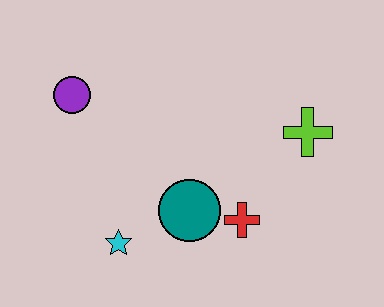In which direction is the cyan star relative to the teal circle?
The cyan star is to the left of the teal circle.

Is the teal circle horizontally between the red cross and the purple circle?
Yes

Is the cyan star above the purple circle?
No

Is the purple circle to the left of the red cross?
Yes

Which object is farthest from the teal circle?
The purple circle is farthest from the teal circle.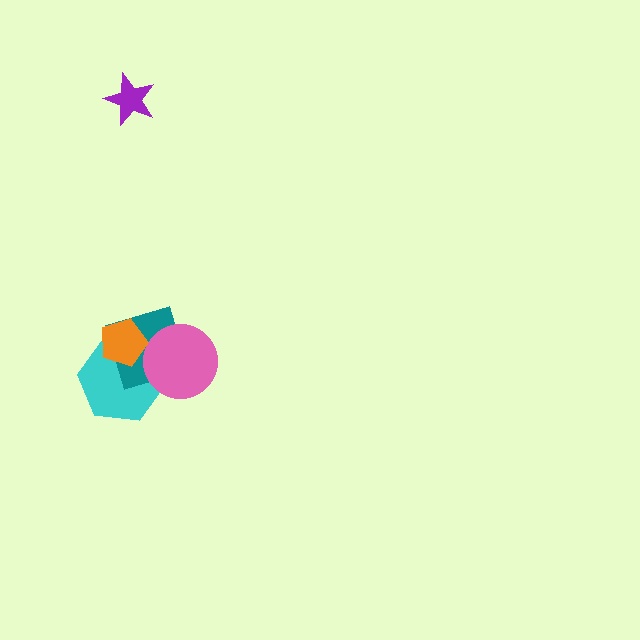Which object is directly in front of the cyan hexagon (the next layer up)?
The teal diamond is directly in front of the cyan hexagon.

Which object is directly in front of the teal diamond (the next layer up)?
The pink circle is directly in front of the teal diamond.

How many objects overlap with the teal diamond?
3 objects overlap with the teal diamond.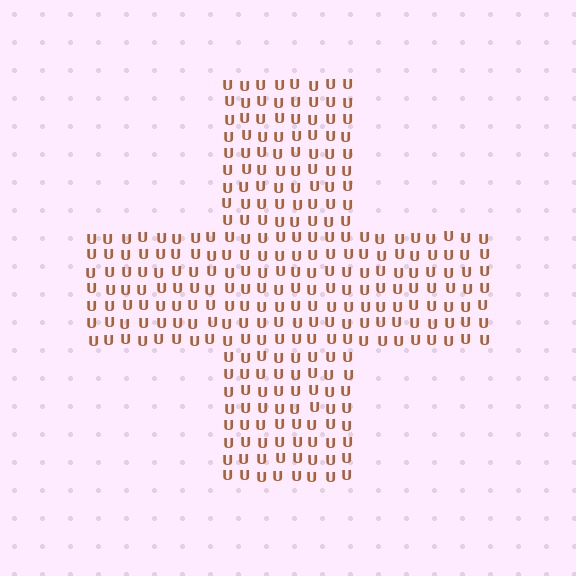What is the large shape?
The large shape is a cross.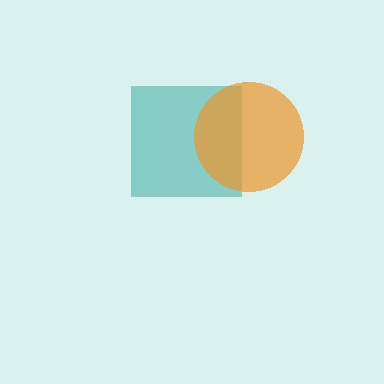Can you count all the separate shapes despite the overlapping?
Yes, there are 2 separate shapes.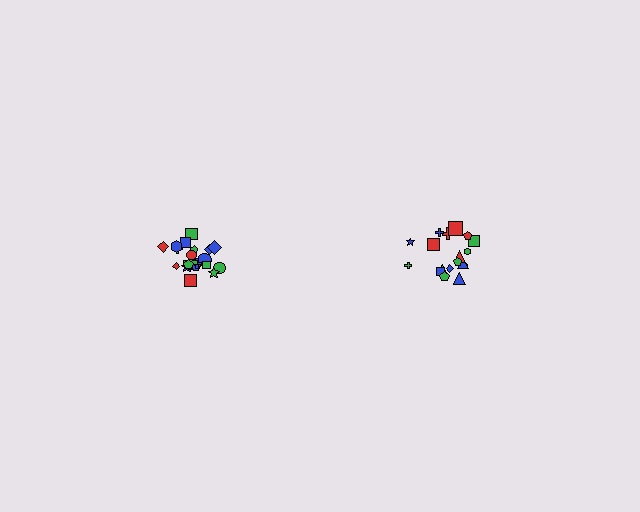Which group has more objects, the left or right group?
The left group.